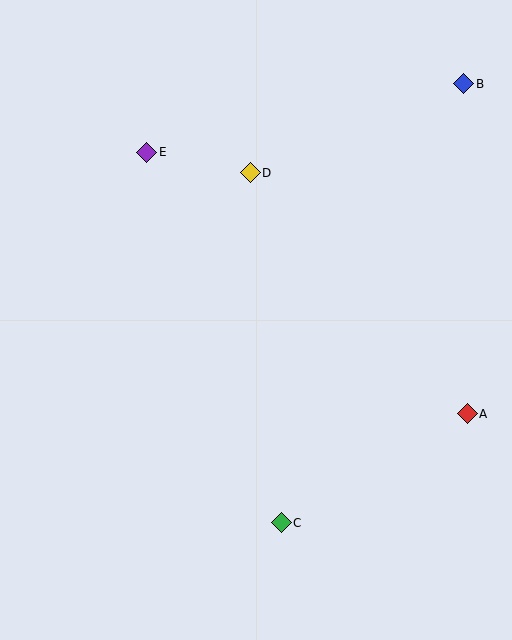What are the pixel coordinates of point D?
Point D is at (250, 173).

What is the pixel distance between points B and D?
The distance between B and D is 231 pixels.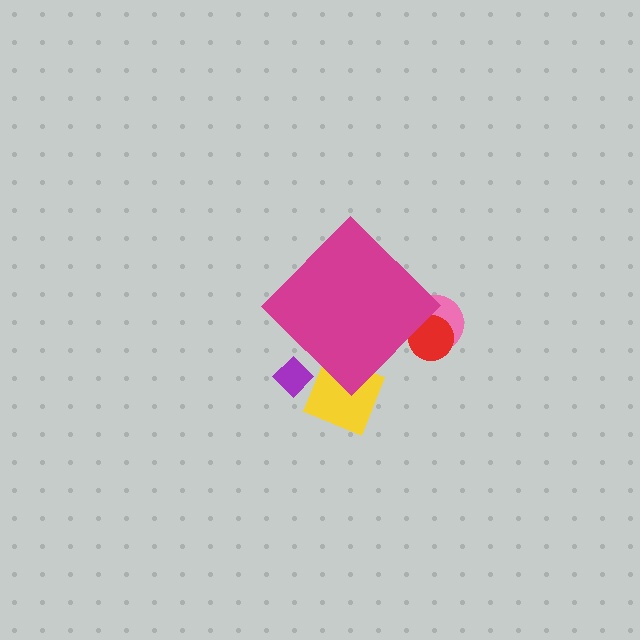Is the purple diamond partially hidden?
Yes, the purple diamond is partially hidden behind the magenta diamond.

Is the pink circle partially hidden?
Yes, the pink circle is partially hidden behind the magenta diamond.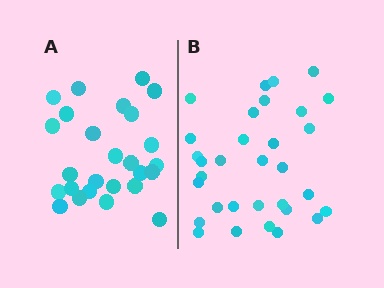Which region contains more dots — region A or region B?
Region B (the right region) has more dots.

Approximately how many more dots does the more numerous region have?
Region B has about 6 more dots than region A.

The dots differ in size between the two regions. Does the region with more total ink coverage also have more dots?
No. Region A has more total ink coverage because its dots are larger, but region B actually contains more individual dots. Total area can be misleading — the number of items is what matters here.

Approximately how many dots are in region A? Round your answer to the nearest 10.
About 30 dots. (The exact count is 26, which rounds to 30.)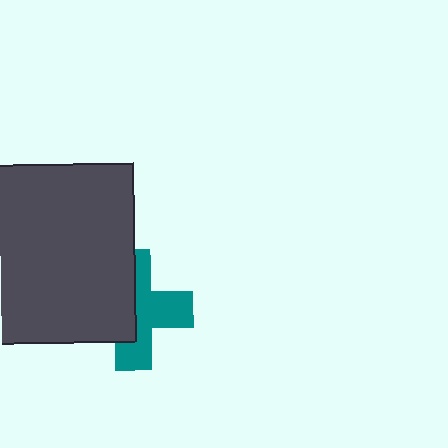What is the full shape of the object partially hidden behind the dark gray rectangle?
The partially hidden object is a teal cross.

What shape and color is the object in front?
The object in front is a dark gray rectangle.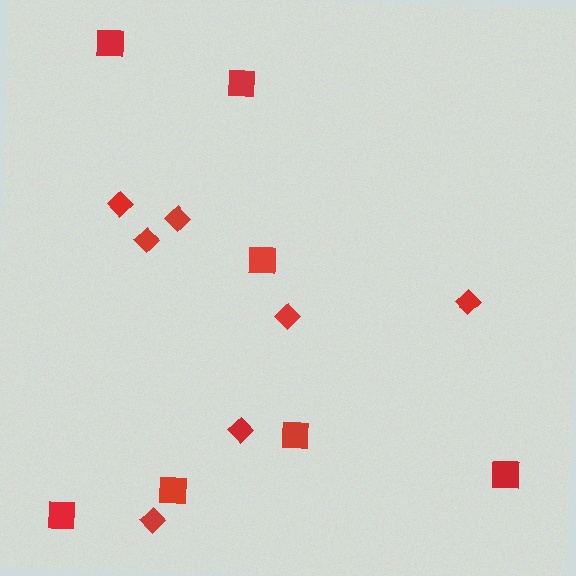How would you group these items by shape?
There are 2 groups: one group of diamonds (7) and one group of squares (7).